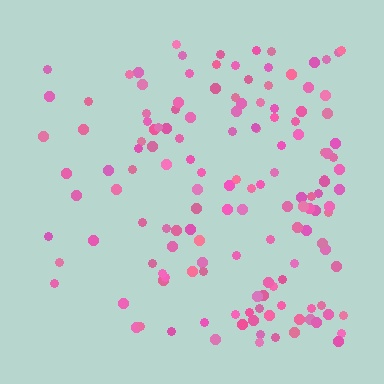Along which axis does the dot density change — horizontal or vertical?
Horizontal.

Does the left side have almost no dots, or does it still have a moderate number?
Still a moderate number, just noticeably fewer than the right.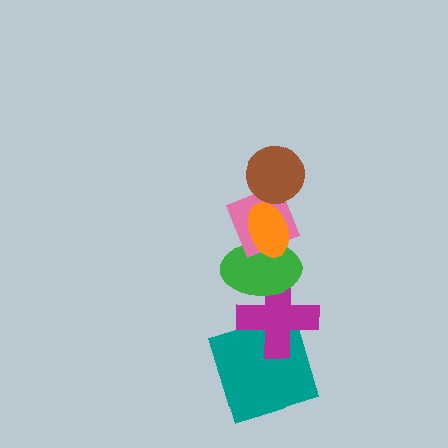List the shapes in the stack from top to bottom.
From top to bottom: the brown circle, the orange ellipse, the pink diamond, the green ellipse, the magenta cross, the teal square.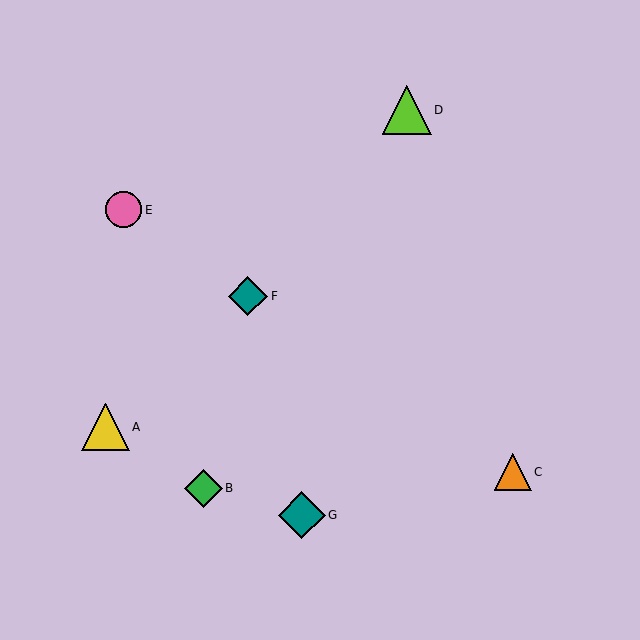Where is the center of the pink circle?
The center of the pink circle is at (124, 210).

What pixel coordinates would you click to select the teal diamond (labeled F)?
Click at (248, 296) to select the teal diamond F.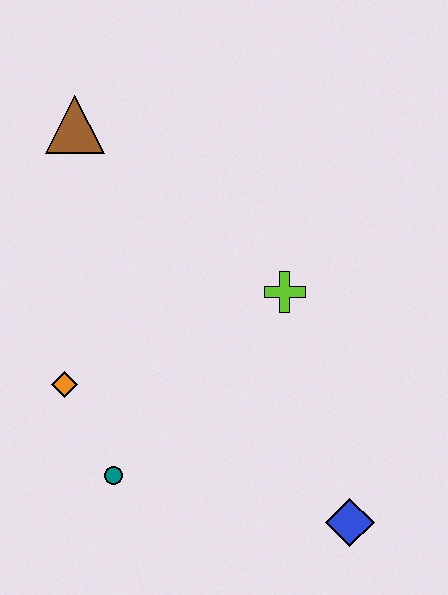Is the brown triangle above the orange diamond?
Yes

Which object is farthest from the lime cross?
The brown triangle is farthest from the lime cross.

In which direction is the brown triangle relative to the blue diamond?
The brown triangle is above the blue diamond.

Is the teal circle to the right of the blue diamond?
No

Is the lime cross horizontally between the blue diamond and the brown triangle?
Yes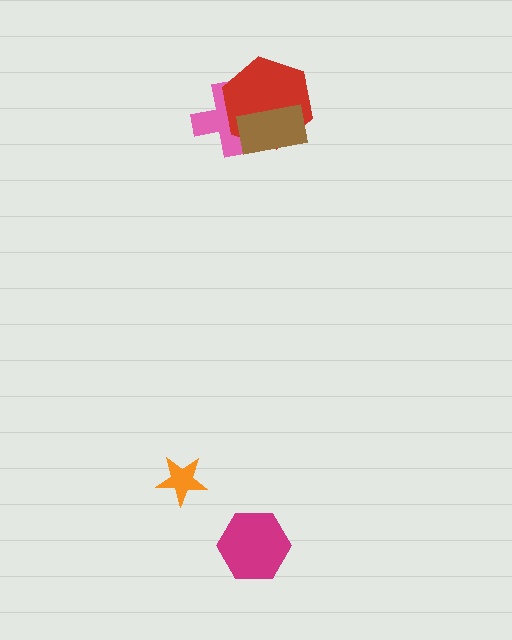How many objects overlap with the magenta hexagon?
0 objects overlap with the magenta hexagon.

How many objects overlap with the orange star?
0 objects overlap with the orange star.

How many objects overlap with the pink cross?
2 objects overlap with the pink cross.